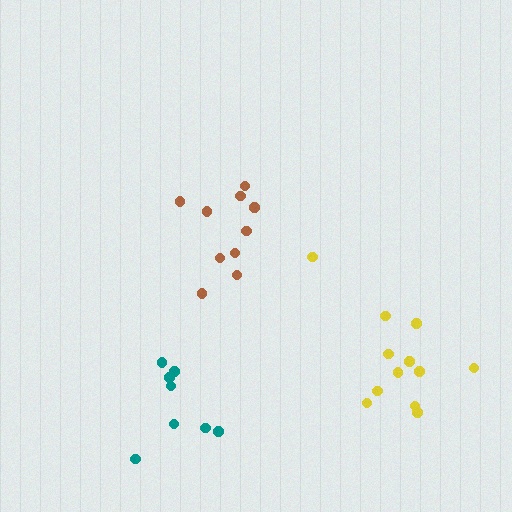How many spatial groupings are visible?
There are 3 spatial groupings.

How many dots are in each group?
Group 1: 10 dots, Group 2: 12 dots, Group 3: 8 dots (30 total).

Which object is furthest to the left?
The teal cluster is leftmost.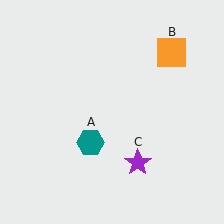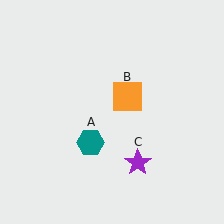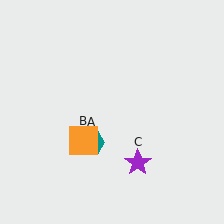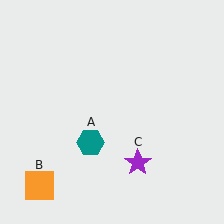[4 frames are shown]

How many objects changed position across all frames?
1 object changed position: orange square (object B).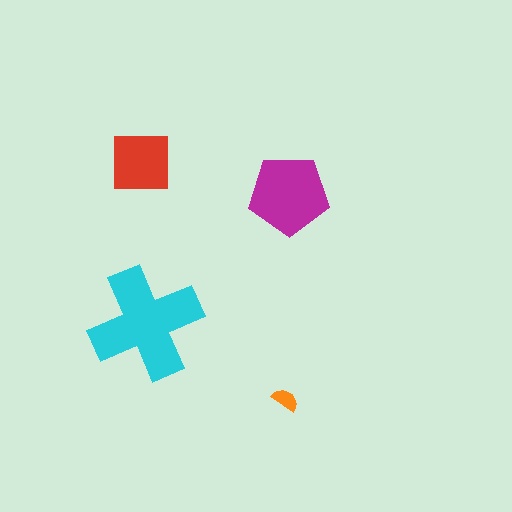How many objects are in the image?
There are 4 objects in the image.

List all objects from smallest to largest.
The orange semicircle, the red square, the magenta pentagon, the cyan cross.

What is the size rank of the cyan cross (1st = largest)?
1st.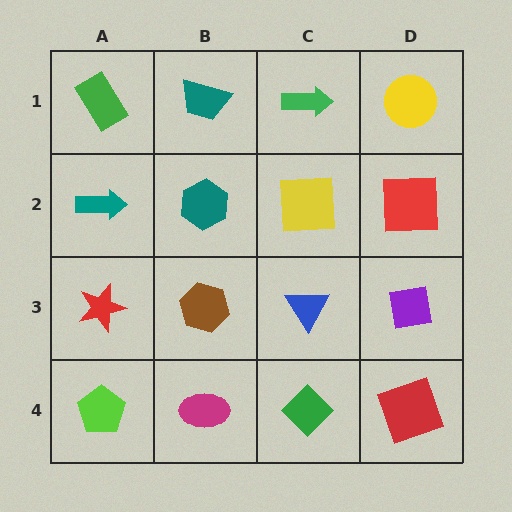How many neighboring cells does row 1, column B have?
3.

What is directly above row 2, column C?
A green arrow.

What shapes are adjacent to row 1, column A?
A teal arrow (row 2, column A), a teal trapezoid (row 1, column B).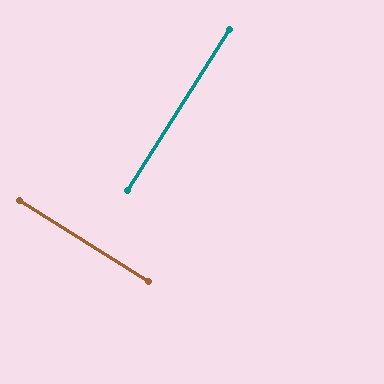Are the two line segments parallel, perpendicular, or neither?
Perpendicular — they meet at approximately 90°.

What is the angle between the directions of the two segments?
Approximately 90 degrees.